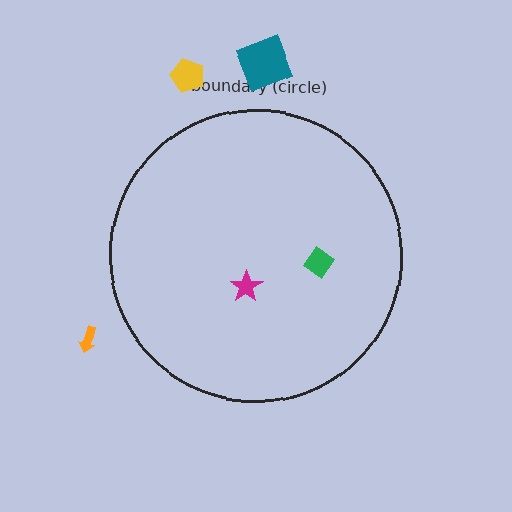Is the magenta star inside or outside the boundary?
Inside.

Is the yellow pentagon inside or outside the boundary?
Outside.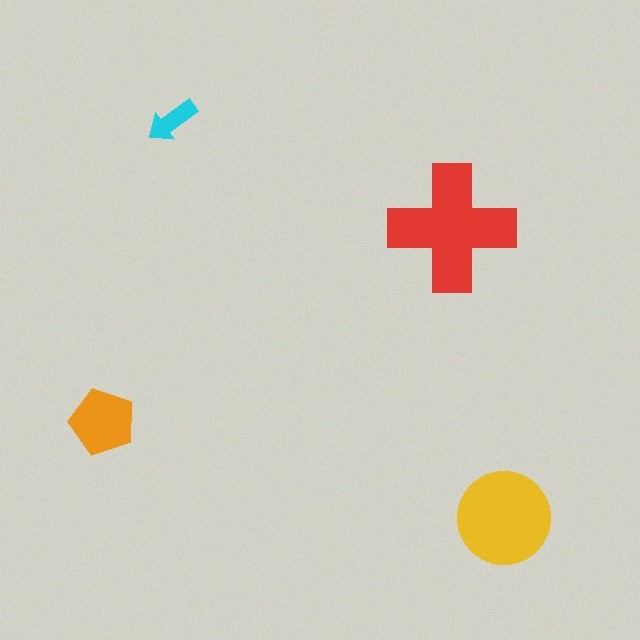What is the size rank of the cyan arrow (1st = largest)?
4th.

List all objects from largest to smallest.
The red cross, the yellow circle, the orange pentagon, the cyan arrow.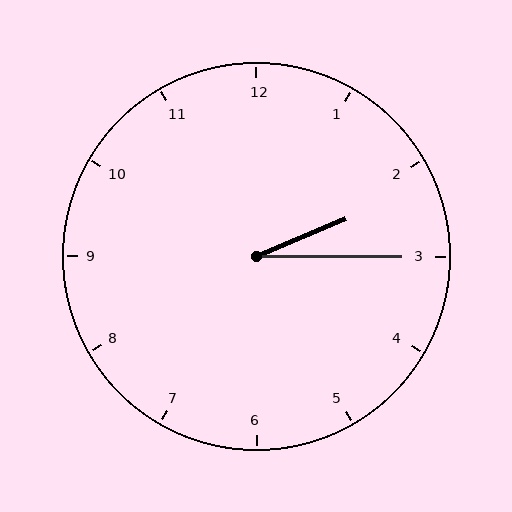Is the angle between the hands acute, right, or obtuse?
It is acute.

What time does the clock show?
2:15.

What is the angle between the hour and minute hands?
Approximately 22 degrees.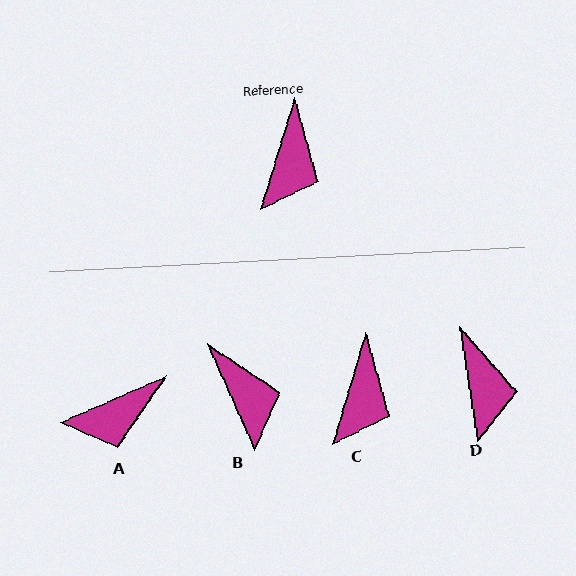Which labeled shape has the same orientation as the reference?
C.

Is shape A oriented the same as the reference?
No, it is off by about 50 degrees.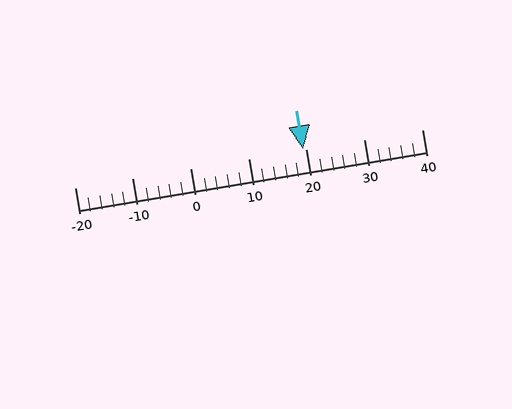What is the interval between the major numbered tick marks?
The major tick marks are spaced 10 units apart.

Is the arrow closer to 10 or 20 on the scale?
The arrow is closer to 20.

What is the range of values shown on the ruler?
The ruler shows values from -20 to 40.